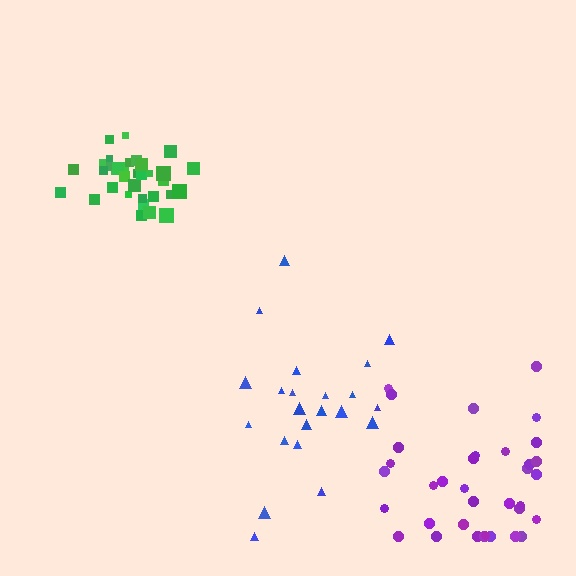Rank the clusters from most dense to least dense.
green, purple, blue.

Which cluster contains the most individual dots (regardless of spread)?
Purple (35).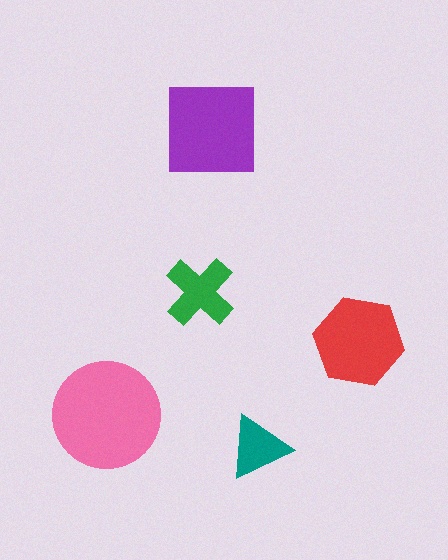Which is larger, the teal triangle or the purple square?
The purple square.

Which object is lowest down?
The teal triangle is bottommost.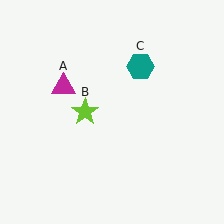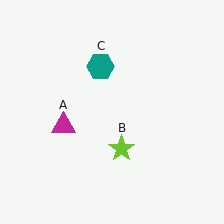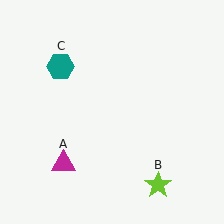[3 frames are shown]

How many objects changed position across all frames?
3 objects changed position: magenta triangle (object A), lime star (object B), teal hexagon (object C).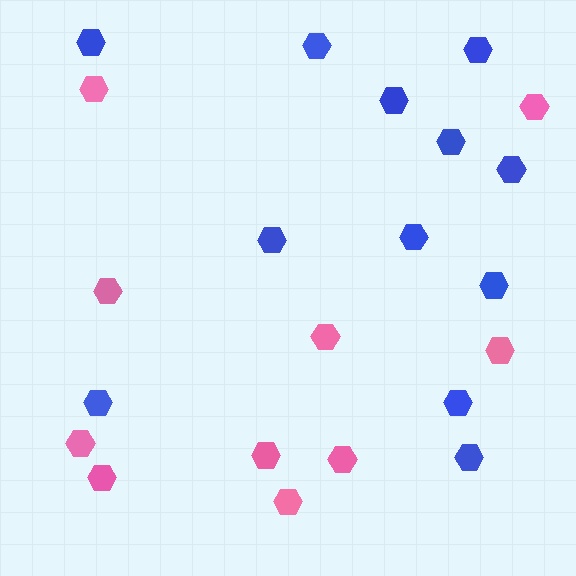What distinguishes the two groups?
There are 2 groups: one group of blue hexagons (12) and one group of pink hexagons (10).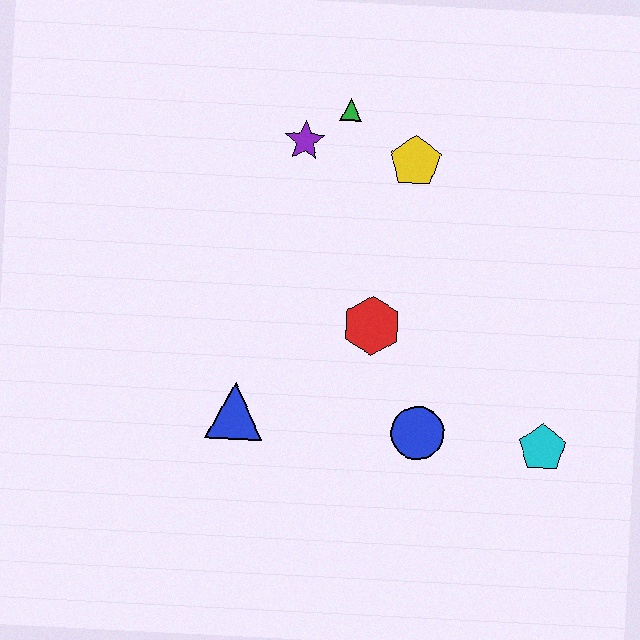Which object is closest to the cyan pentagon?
The blue circle is closest to the cyan pentagon.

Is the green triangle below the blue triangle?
No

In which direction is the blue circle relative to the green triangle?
The blue circle is below the green triangle.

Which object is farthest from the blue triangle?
The green triangle is farthest from the blue triangle.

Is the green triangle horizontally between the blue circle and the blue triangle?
Yes